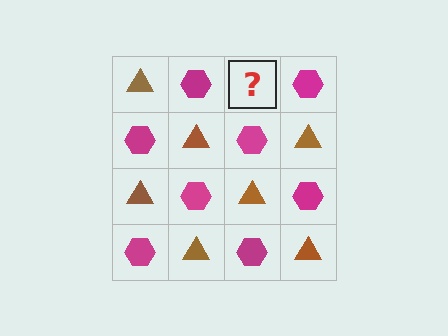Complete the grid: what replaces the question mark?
The question mark should be replaced with a brown triangle.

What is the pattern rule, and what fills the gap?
The rule is that it alternates brown triangle and magenta hexagon in a checkerboard pattern. The gap should be filled with a brown triangle.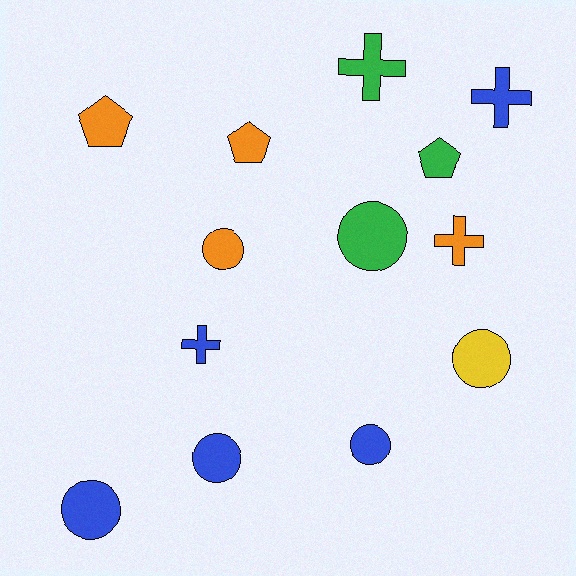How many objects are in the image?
There are 13 objects.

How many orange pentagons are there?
There are 2 orange pentagons.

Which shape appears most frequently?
Circle, with 6 objects.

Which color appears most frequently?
Blue, with 5 objects.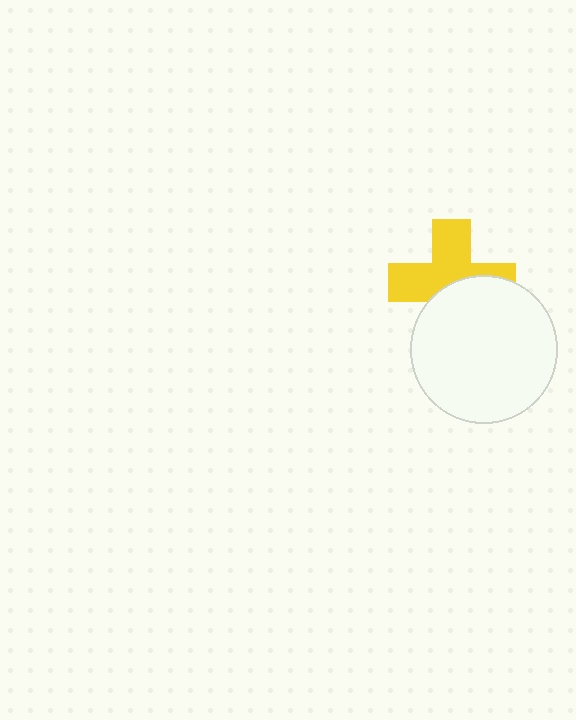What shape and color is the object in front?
The object in front is a white circle.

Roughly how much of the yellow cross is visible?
About half of it is visible (roughly 58%).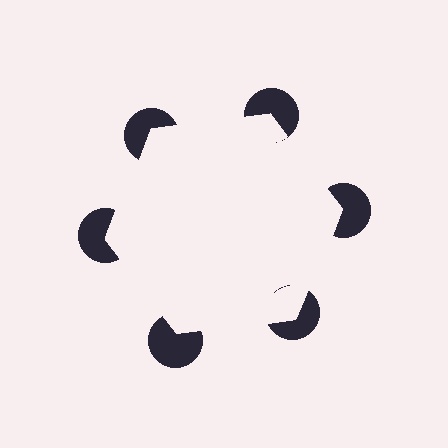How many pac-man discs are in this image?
There are 6 — one at each vertex of the illusory hexagon.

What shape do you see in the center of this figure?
An illusory hexagon — its edges are inferred from the aligned wedge cuts in the pac-man discs, not physically drawn.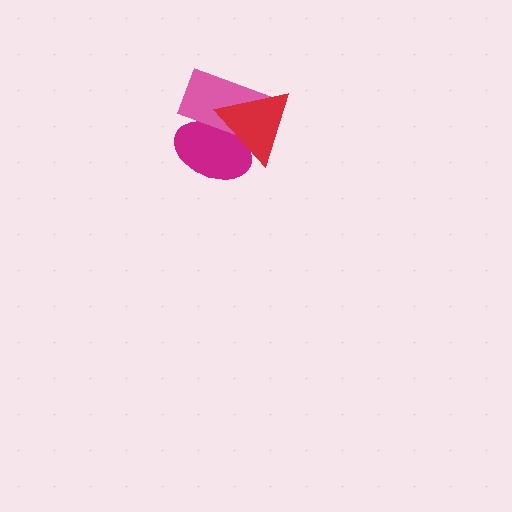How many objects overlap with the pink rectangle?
2 objects overlap with the pink rectangle.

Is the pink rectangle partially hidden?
Yes, it is partially covered by another shape.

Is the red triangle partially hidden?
No, no other shape covers it.